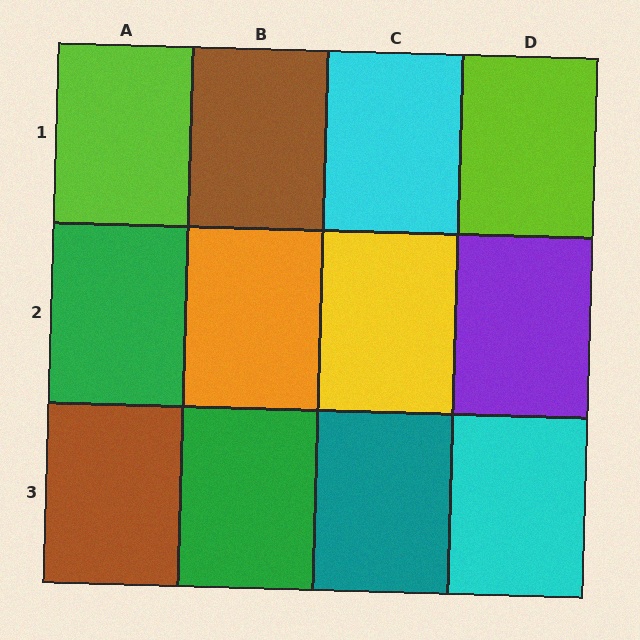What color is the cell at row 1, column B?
Brown.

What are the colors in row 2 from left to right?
Green, orange, yellow, purple.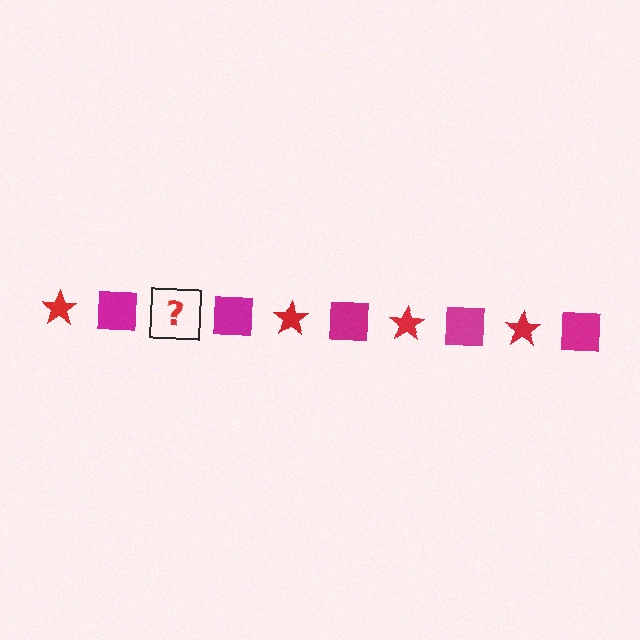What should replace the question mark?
The question mark should be replaced with a red star.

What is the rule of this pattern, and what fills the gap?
The rule is that the pattern alternates between red star and magenta square. The gap should be filled with a red star.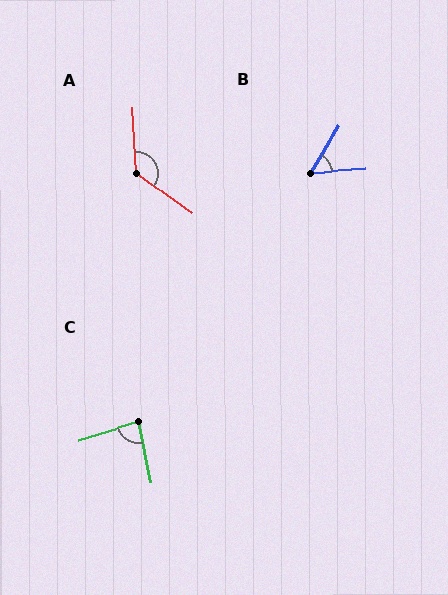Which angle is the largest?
A, at approximately 128 degrees.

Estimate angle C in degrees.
Approximately 85 degrees.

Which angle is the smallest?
B, at approximately 54 degrees.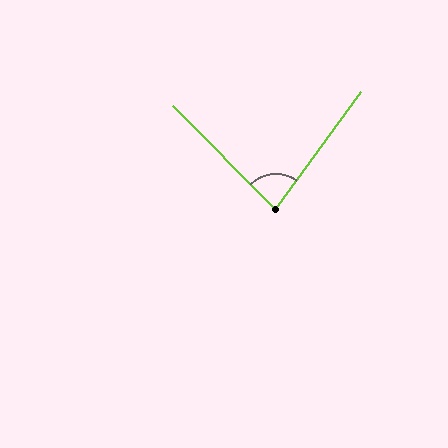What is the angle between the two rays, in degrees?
Approximately 80 degrees.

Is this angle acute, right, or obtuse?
It is acute.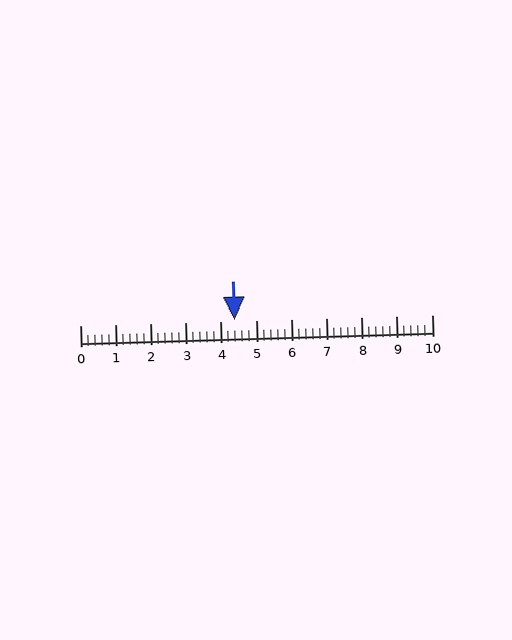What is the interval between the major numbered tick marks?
The major tick marks are spaced 1 units apart.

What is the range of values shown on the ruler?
The ruler shows values from 0 to 10.